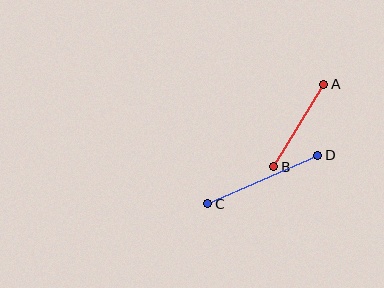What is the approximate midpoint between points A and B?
The midpoint is at approximately (299, 125) pixels.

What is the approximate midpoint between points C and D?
The midpoint is at approximately (263, 179) pixels.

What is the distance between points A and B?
The distance is approximately 97 pixels.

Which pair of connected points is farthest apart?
Points C and D are farthest apart.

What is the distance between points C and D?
The distance is approximately 120 pixels.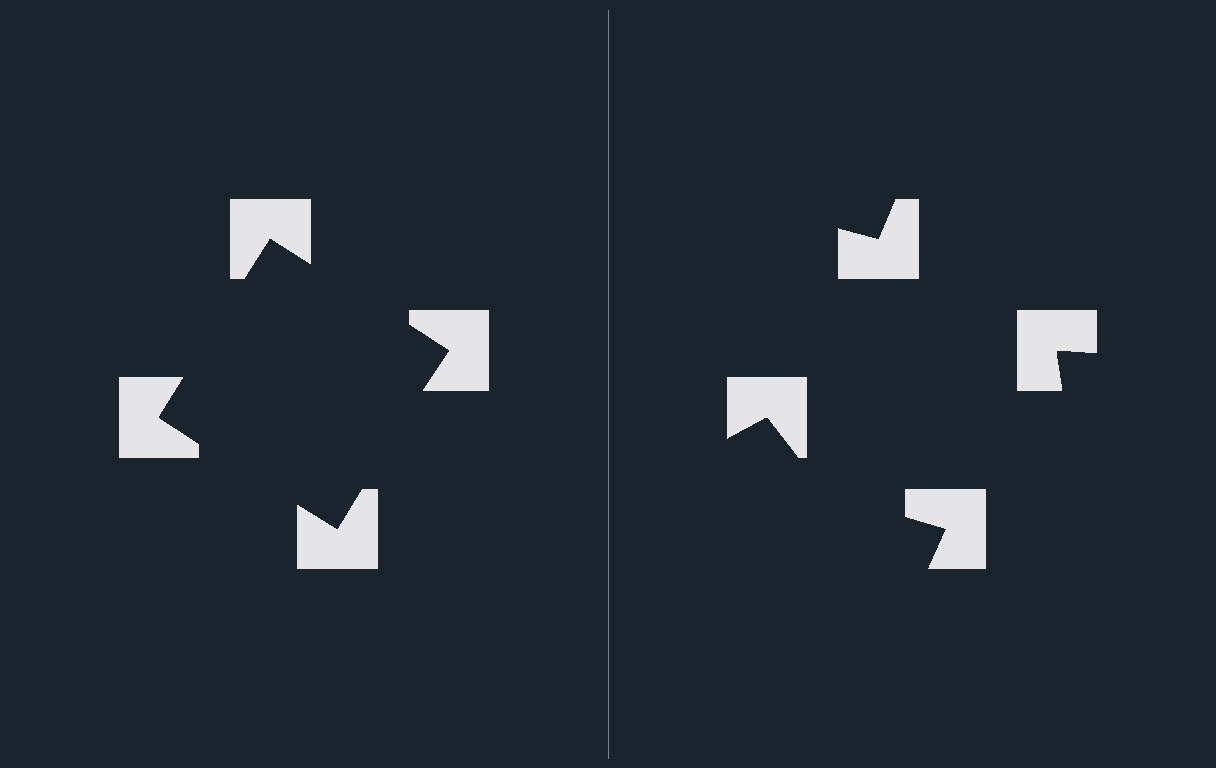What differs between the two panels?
The notched squares are positioned identically on both sides; only the wedge orientations differ. On the left they align to a square; on the right they are misaligned.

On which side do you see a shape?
An illusory square appears on the left side. On the right side the wedge cuts are rotated, so no coherent shape forms.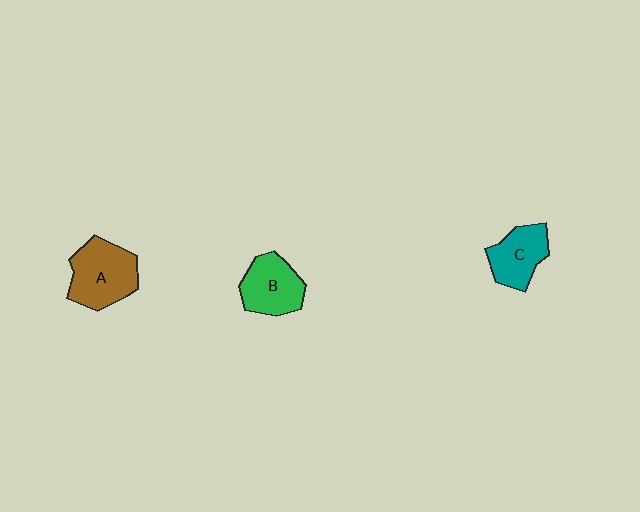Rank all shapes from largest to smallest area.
From largest to smallest: A (brown), B (green), C (teal).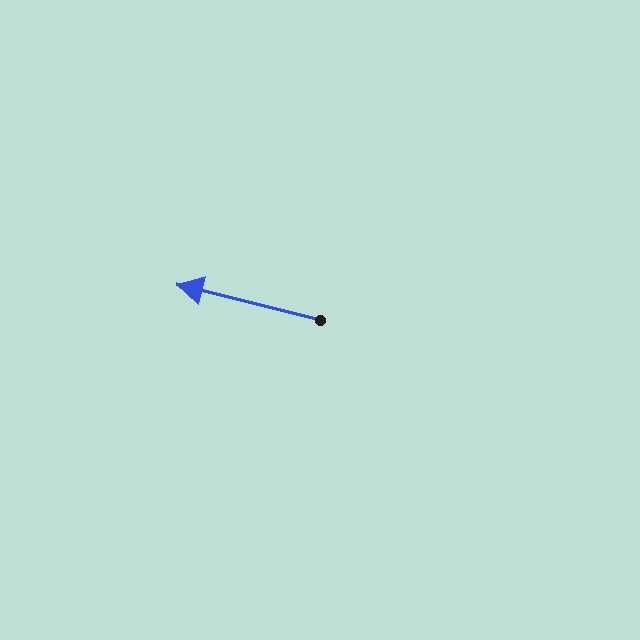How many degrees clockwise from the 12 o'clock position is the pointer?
Approximately 284 degrees.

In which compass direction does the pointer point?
West.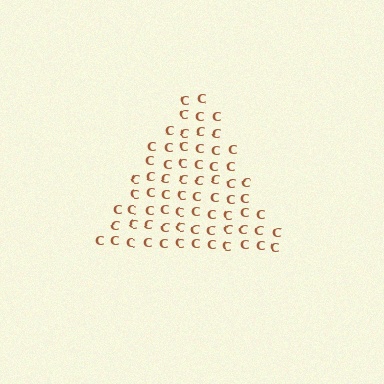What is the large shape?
The large shape is a triangle.